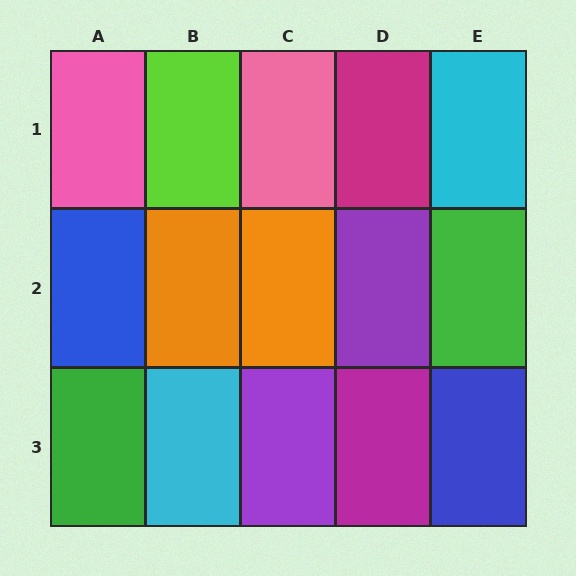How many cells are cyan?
2 cells are cyan.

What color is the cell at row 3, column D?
Magenta.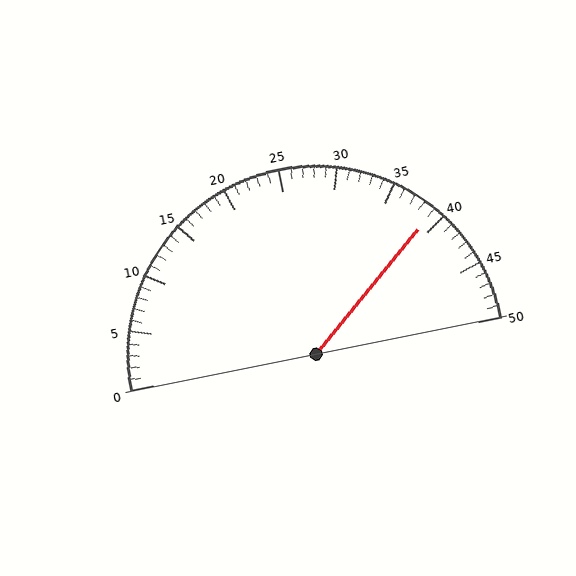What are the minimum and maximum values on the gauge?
The gauge ranges from 0 to 50.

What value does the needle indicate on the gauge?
The needle indicates approximately 39.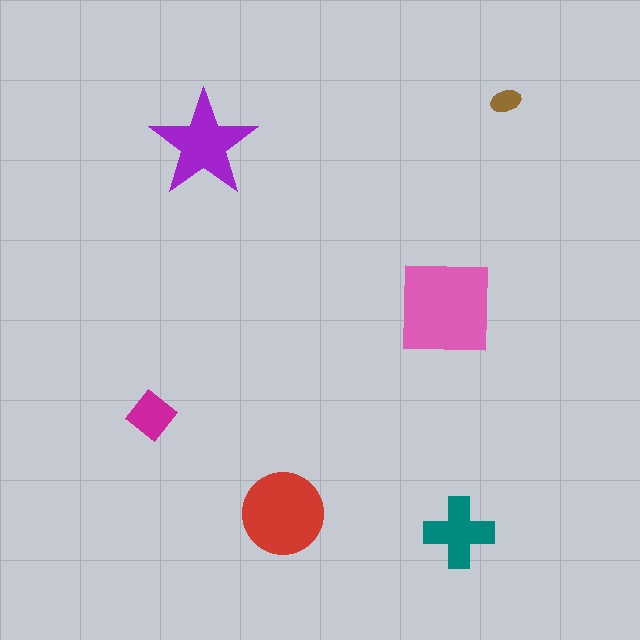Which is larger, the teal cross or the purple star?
The purple star.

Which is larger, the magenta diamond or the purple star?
The purple star.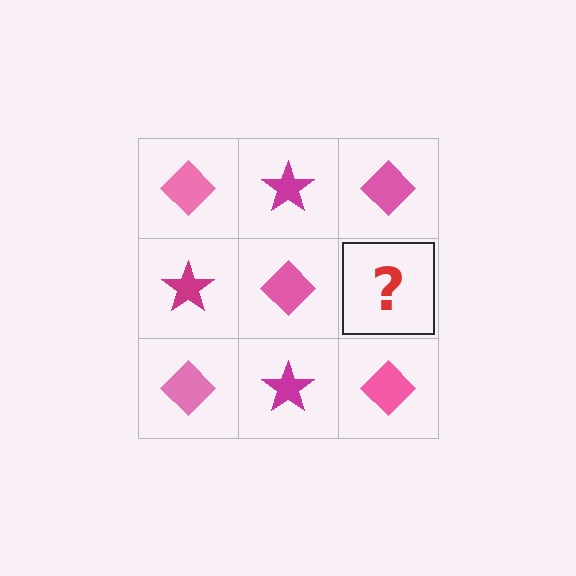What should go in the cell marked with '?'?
The missing cell should contain a magenta star.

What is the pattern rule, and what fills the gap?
The rule is that it alternates pink diamond and magenta star in a checkerboard pattern. The gap should be filled with a magenta star.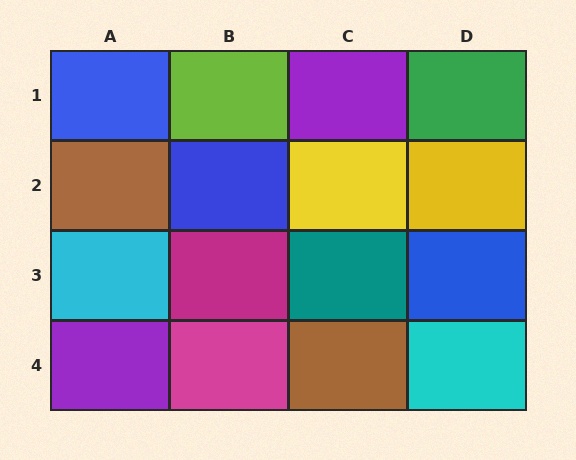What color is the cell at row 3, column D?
Blue.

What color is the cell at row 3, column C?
Teal.